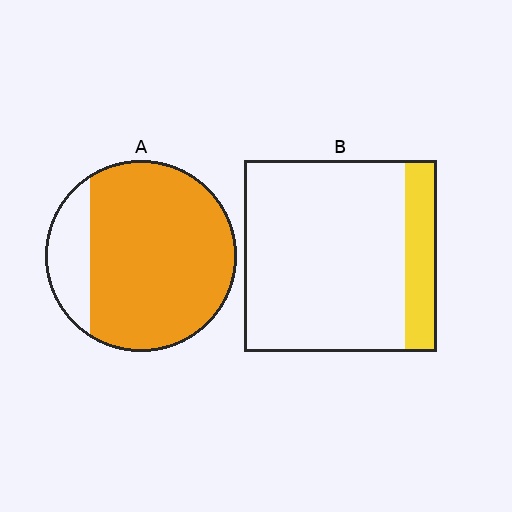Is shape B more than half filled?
No.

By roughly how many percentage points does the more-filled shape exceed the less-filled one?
By roughly 65 percentage points (A over B).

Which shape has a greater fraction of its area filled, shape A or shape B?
Shape A.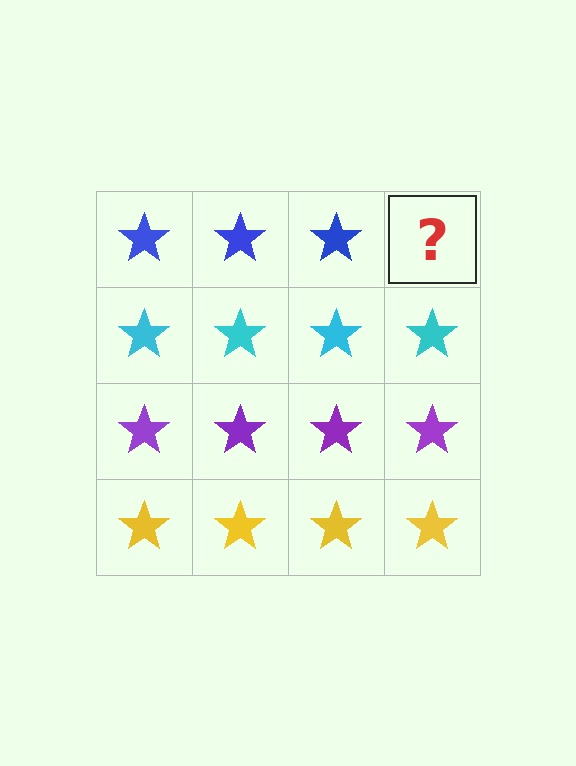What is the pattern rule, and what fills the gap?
The rule is that each row has a consistent color. The gap should be filled with a blue star.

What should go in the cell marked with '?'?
The missing cell should contain a blue star.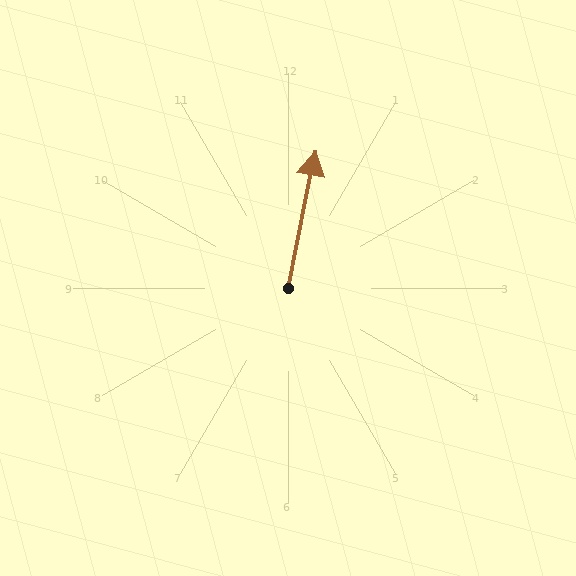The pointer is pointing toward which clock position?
Roughly 12 o'clock.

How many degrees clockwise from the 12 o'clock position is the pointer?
Approximately 11 degrees.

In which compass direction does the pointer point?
North.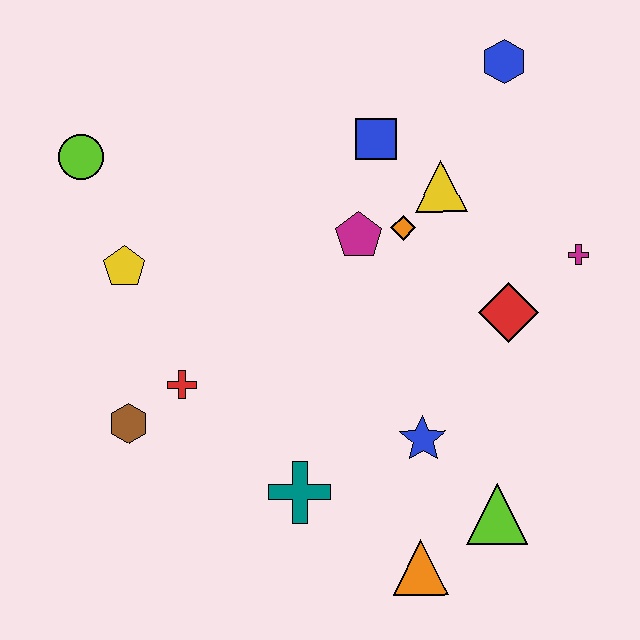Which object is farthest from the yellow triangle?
The brown hexagon is farthest from the yellow triangle.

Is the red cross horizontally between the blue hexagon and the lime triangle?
No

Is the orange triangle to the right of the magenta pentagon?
Yes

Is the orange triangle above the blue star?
No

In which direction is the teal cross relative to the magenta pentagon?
The teal cross is below the magenta pentagon.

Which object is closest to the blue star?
The lime triangle is closest to the blue star.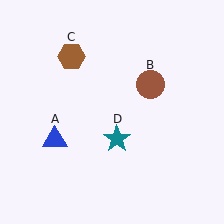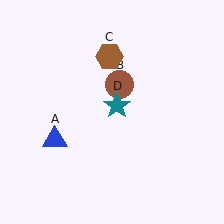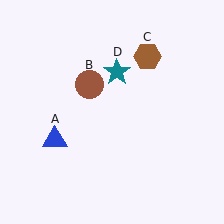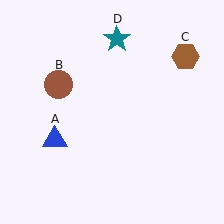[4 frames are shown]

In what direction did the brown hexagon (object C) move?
The brown hexagon (object C) moved right.